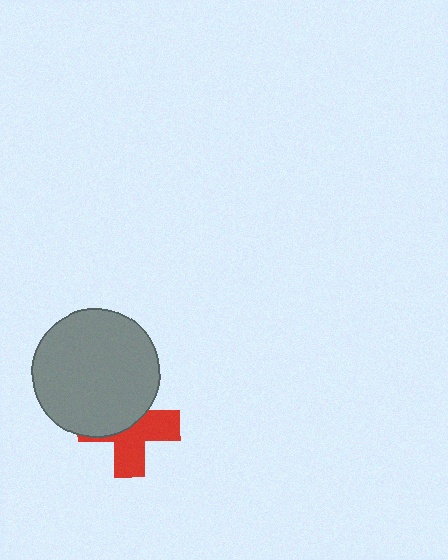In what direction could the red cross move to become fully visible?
The red cross could move down. That would shift it out from behind the gray circle entirely.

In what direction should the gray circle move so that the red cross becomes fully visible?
The gray circle should move up. That is the shortest direction to clear the overlap and leave the red cross fully visible.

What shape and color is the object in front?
The object in front is a gray circle.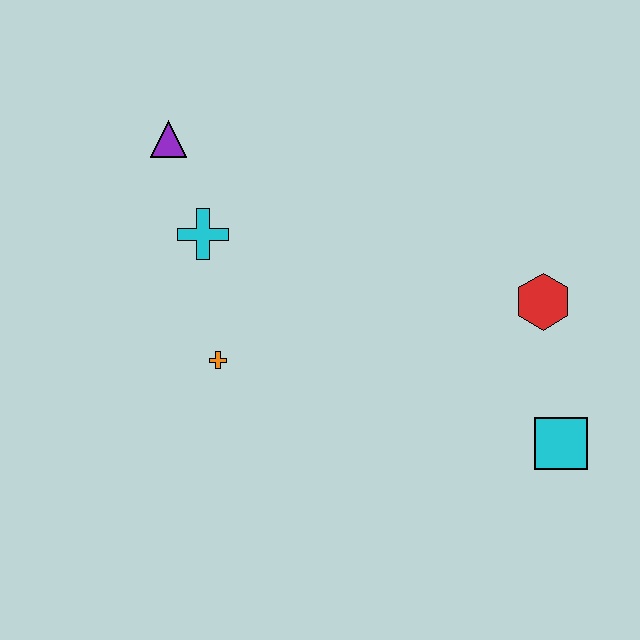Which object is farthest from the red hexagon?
The purple triangle is farthest from the red hexagon.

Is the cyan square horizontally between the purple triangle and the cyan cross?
No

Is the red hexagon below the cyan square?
No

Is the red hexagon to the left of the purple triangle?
No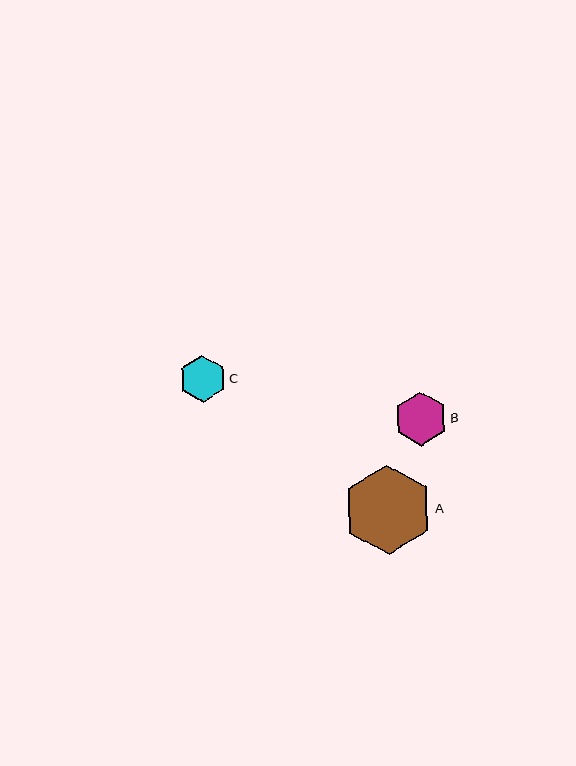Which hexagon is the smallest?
Hexagon C is the smallest with a size of approximately 47 pixels.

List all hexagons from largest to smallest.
From largest to smallest: A, B, C.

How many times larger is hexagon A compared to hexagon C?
Hexagon A is approximately 1.9 times the size of hexagon C.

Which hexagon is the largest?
Hexagon A is the largest with a size of approximately 90 pixels.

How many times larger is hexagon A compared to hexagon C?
Hexagon A is approximately 1.9 times the size of hexagon C.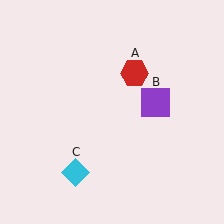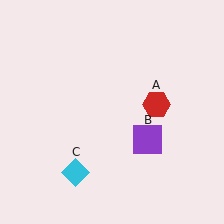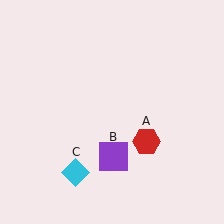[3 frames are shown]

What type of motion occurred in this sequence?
The red hexagon (object A), purple square (object B) rotated clockwise around the center of the scene.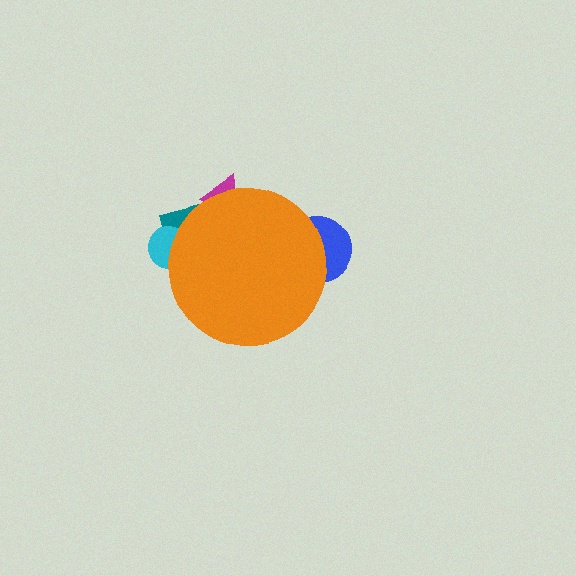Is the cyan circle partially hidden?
Yes, the cyan circle is partially hidden behind the orange circle.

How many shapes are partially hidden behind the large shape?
4 shapes are partially hidden.